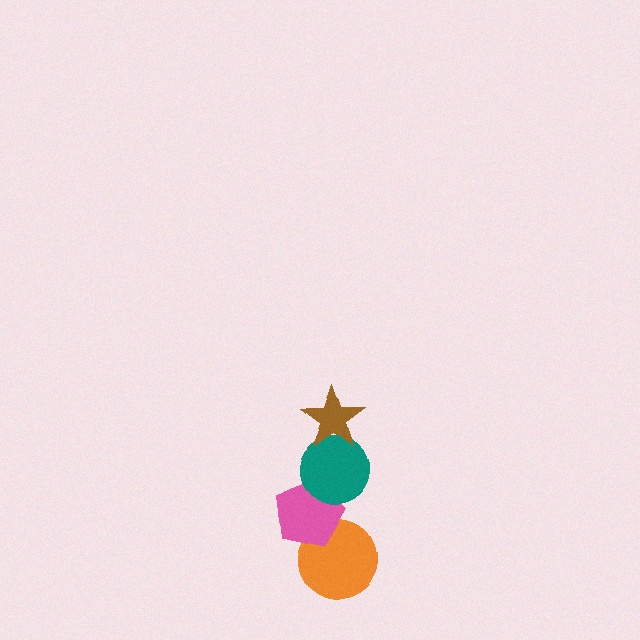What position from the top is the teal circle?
The teal circle is 2nd from the top.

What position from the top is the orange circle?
The orange circle is 4th from the top.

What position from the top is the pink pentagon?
The pink pentagon is 3rd from the top.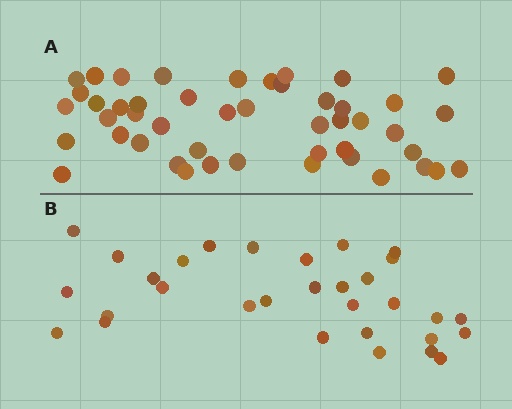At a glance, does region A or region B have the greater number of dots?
Region A (the top region) has more dots.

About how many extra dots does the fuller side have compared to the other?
Region A has approximately 15 more dots than region B.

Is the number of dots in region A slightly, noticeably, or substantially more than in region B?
Region A has substantially more. The ratio is roughly 1.5 to 1.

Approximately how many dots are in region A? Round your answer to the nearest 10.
About 50 dots. (The exact count is 47, which rounds to 50.)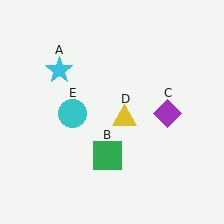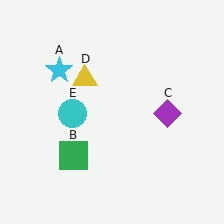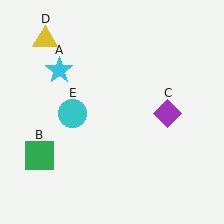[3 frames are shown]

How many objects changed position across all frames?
2 objects changed position: green square (object B), yellow triangle (object D).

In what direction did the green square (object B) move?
The green square (object B) moved left.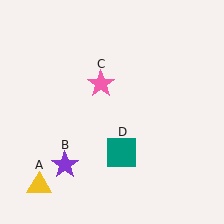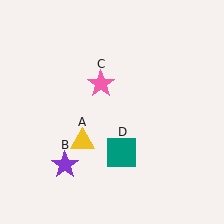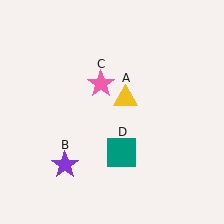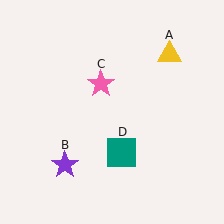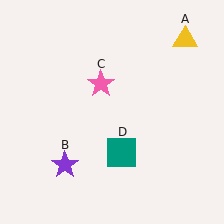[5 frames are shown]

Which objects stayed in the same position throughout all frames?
Purple star (object B) and pink star (object C) and teal square (object D) remained stationary.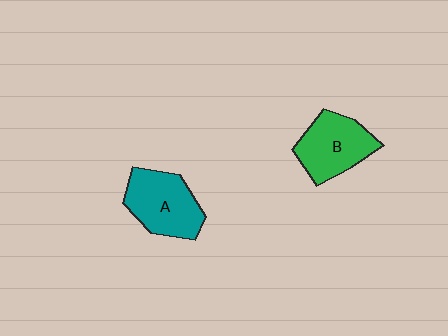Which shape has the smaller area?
Shape B (green).